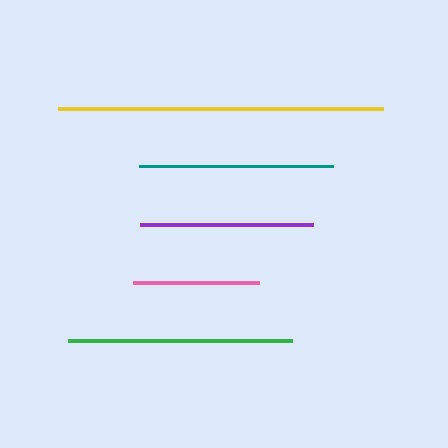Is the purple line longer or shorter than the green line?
The green line is longer than the purple line.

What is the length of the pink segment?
The pink segment is approximately 126 pixels long.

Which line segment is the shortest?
The pink line is the shortest at approximately 126 pixels.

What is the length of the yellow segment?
The yellow segment is approximately 325 pixels long.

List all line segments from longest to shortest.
From longest to shortest: yellow, green, teal, purple, pink.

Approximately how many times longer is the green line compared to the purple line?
The green line is approximately 1.3 times the length of the purple line.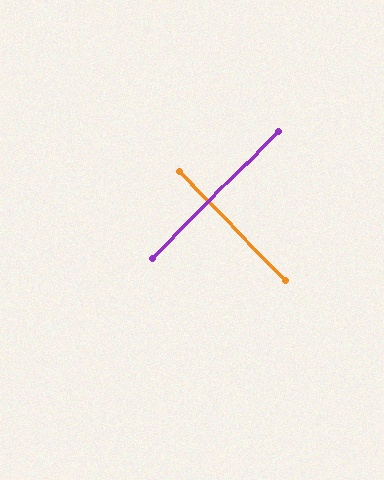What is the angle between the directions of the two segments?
Approximately 89 degrees.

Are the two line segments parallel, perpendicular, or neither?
Perpendicular — they meet at approximately 89°.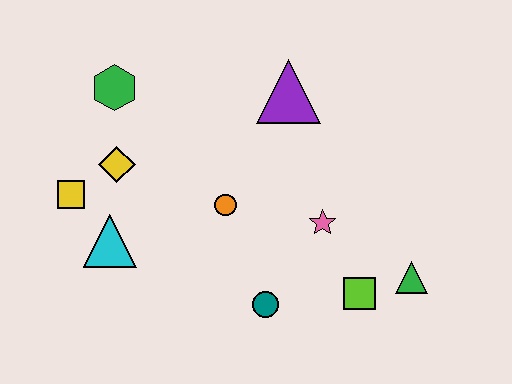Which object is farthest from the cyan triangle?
The green triangle is farthest from the cyan triangle.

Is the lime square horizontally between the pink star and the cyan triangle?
No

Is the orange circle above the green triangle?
Yes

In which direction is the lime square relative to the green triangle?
The lime square is to the left of the green triangle.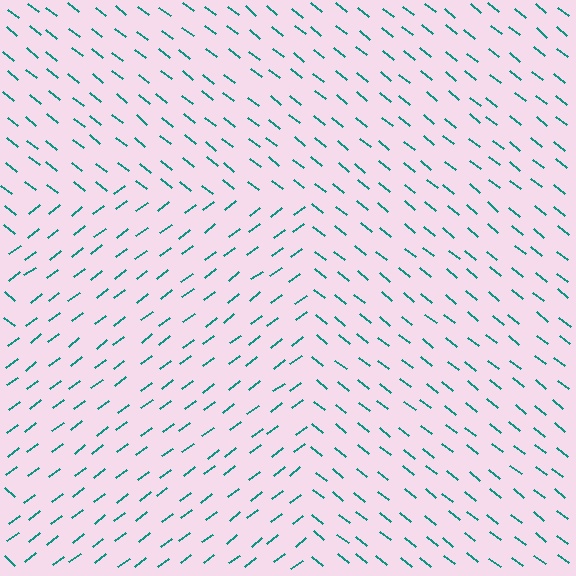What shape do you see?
I see a rectangle.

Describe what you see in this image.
The image is filled with small teal line segments. A rectangle region in the image has lines oriented differently from the surrounding lines, creating a visible texture boundary.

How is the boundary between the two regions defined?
The boundary is defined purely by a change in line orientation (approximately 75 degrees difference). All lines are the same color and thickness.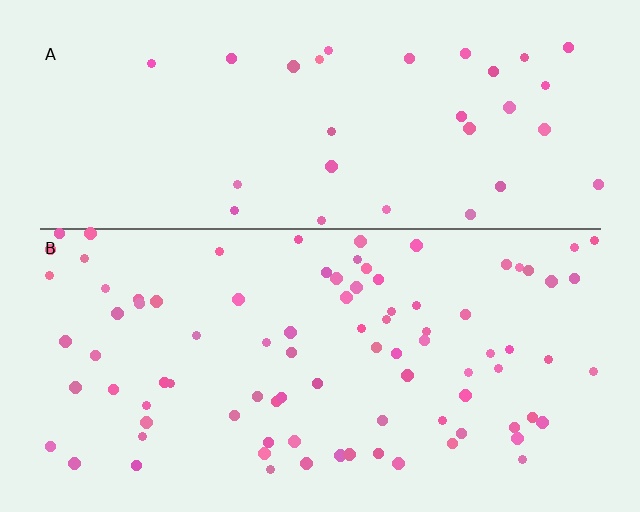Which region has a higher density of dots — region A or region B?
B (the bottom).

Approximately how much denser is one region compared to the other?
Approximately 2.7× — region B over region A.